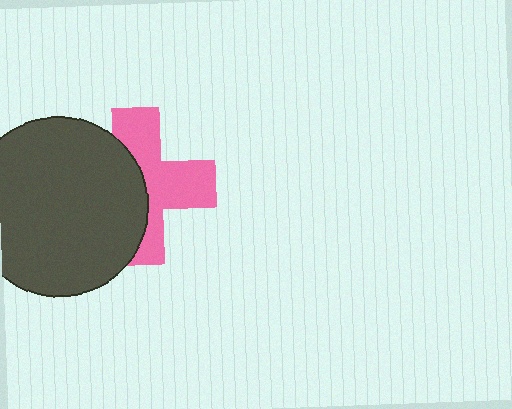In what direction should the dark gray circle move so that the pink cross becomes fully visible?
The dark gray circle should move left. That is the shortest direction to clear the overlap and leave the pink cross fully visible.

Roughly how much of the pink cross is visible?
About half of it is visible (roughly 54%).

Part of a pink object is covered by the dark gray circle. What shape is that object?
It is a cross.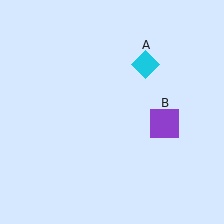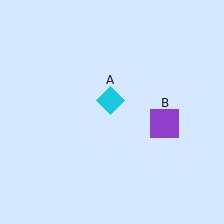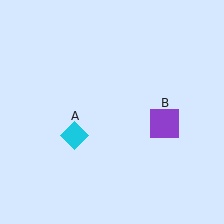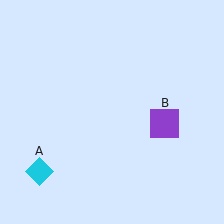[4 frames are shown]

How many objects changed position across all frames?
1 object changed position: cyan diamond (object A).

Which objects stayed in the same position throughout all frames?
Purple square (object B) remained stationary.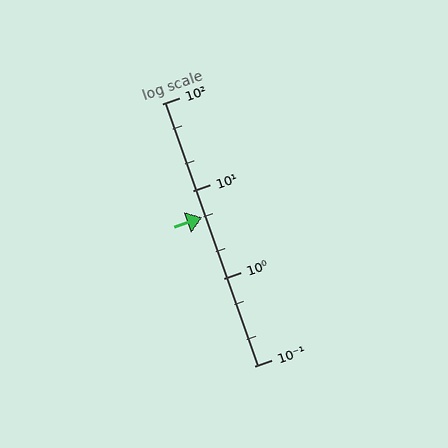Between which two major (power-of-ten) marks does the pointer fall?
The pointer is between 1 and 10.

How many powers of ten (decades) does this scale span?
The scale spans 3 decades, from 0.1 to 100.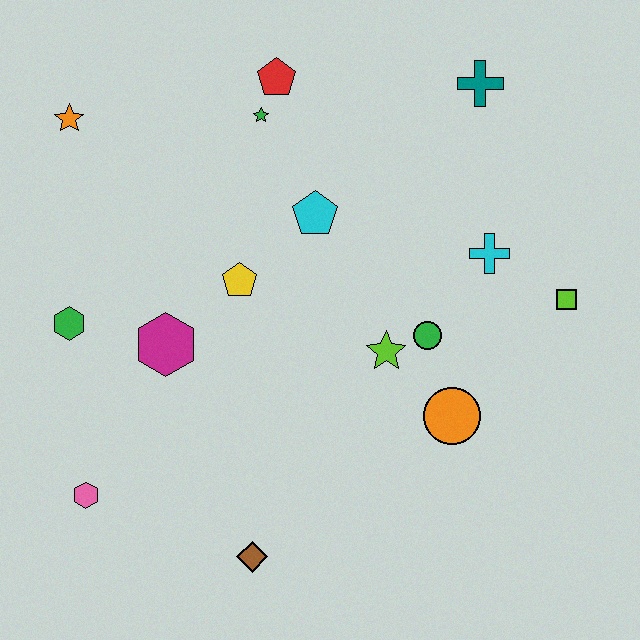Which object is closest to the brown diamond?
The pink hexagon is closest to the brown diamond.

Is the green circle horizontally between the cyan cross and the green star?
Yes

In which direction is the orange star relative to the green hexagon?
The orange star is above the green hexagon.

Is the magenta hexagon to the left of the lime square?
Yes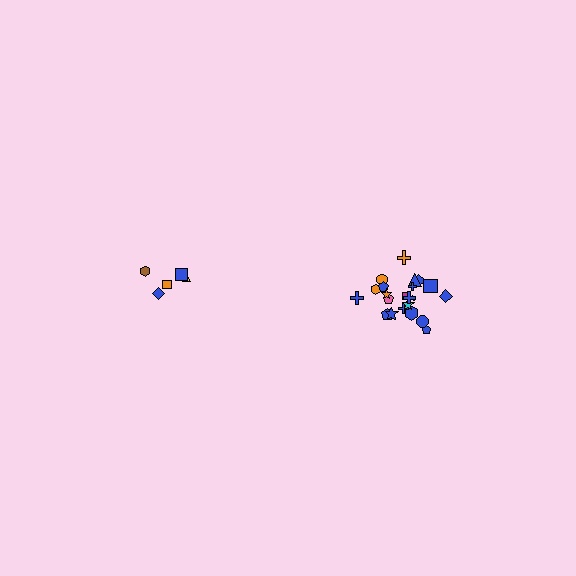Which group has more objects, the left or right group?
The right group.